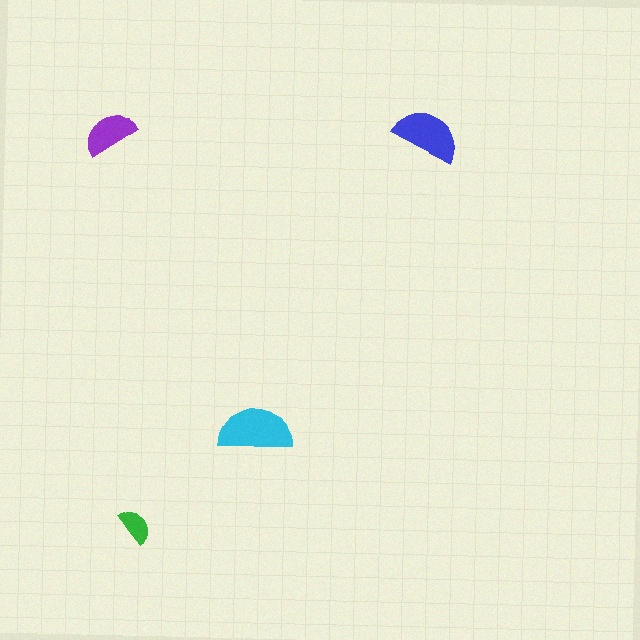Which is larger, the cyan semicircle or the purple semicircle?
The cyan one.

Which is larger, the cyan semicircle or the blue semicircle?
The cyan one.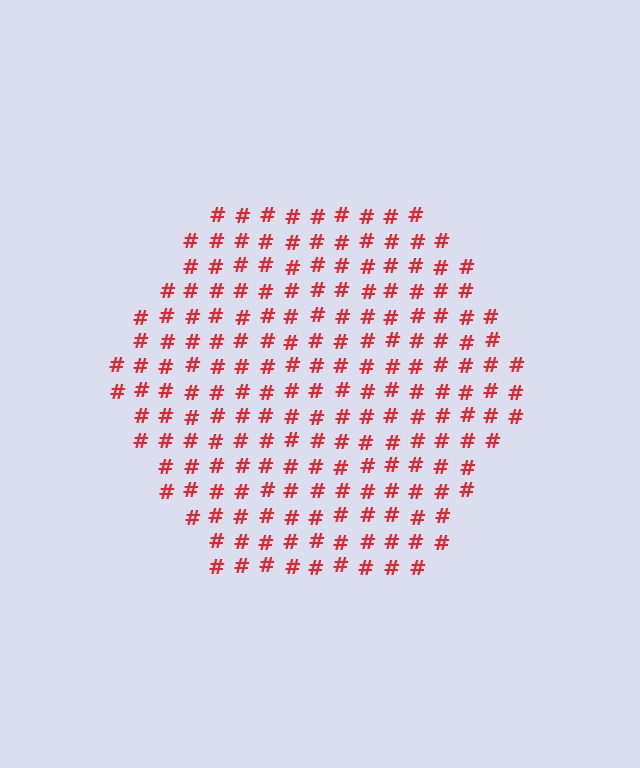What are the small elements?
The small elements are hash symbols.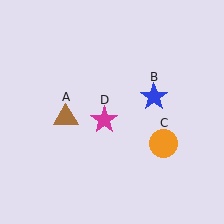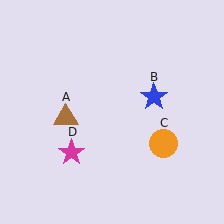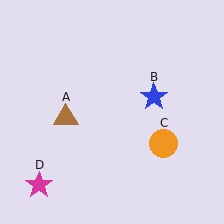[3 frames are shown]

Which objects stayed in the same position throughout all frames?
Brown triangle (object A) and blue star (object B) and orange circle (object C) remained stationary.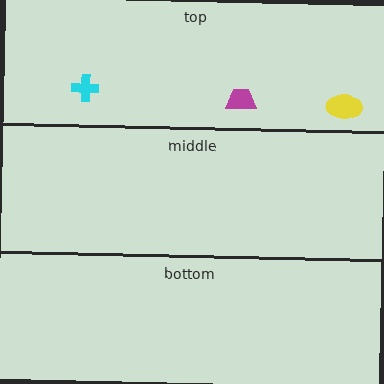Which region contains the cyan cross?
The top region.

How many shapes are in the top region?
3.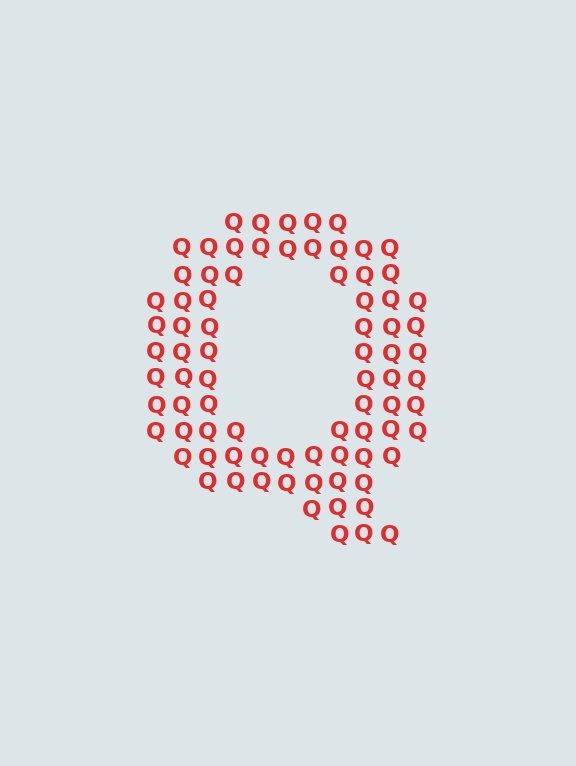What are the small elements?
The small elements are letter Q's.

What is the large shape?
The large shape is the letter Q.